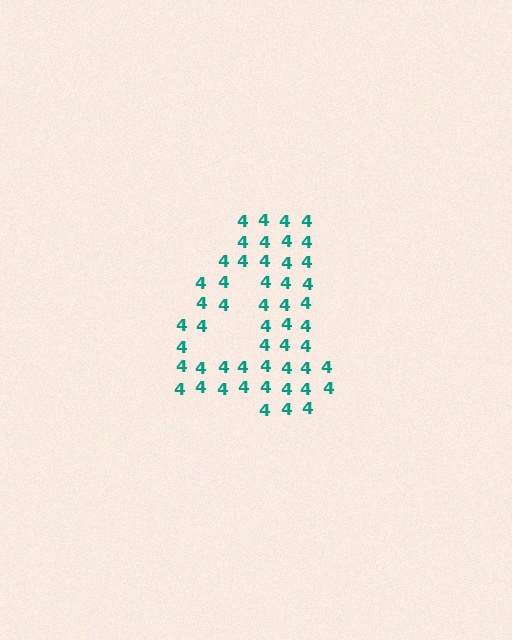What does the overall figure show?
The overall figure shows the digit 4.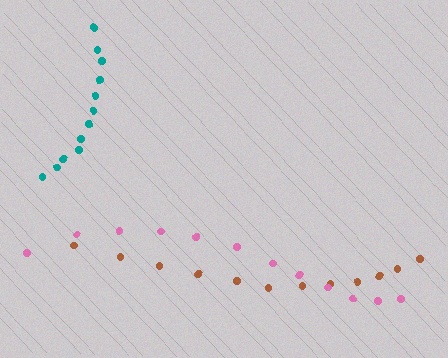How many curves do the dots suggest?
There are 3 distinct paths.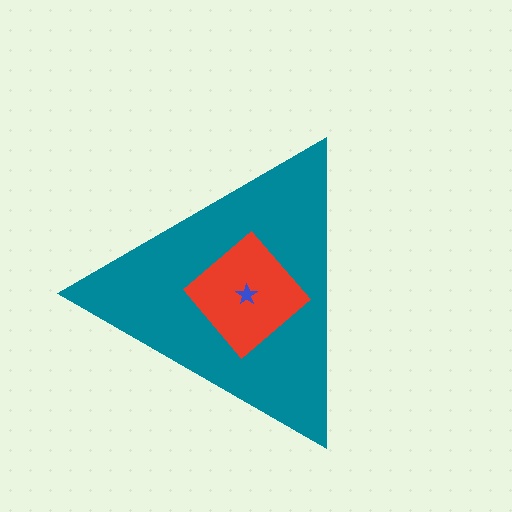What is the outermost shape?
The teal triangle.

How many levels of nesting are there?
3.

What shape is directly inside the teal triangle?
The red diamond.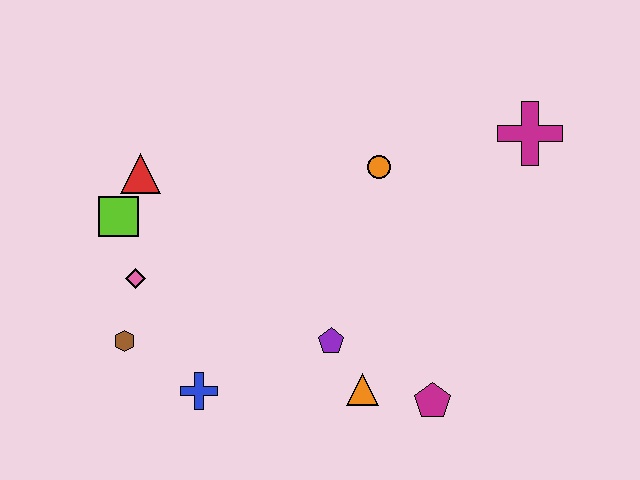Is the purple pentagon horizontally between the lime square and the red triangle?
No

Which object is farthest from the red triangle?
The magenta cross is farthest from the red triangle.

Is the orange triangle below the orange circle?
Yes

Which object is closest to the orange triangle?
The purple pentagon is closest to the orange triangle.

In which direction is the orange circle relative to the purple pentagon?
The orange circle is above the purple pentagon.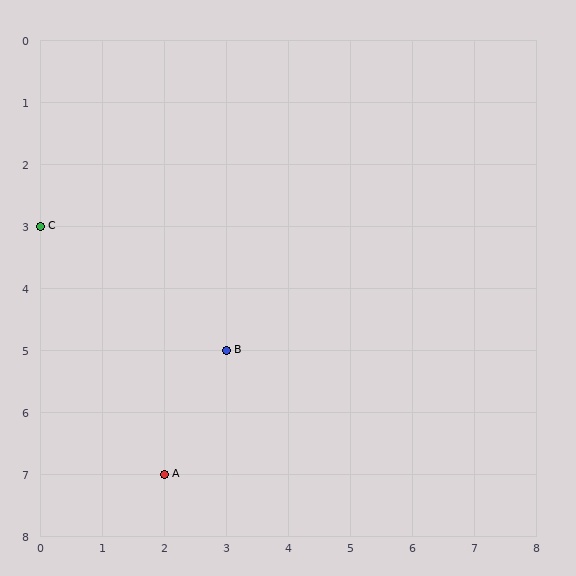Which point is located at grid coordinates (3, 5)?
Point B is at (3, 5).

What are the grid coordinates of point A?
Point A is at grid coordinates (2, 7).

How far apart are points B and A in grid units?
Points B and A are 1 column and 2 rows apart (about 2.2 grid units diagonally).